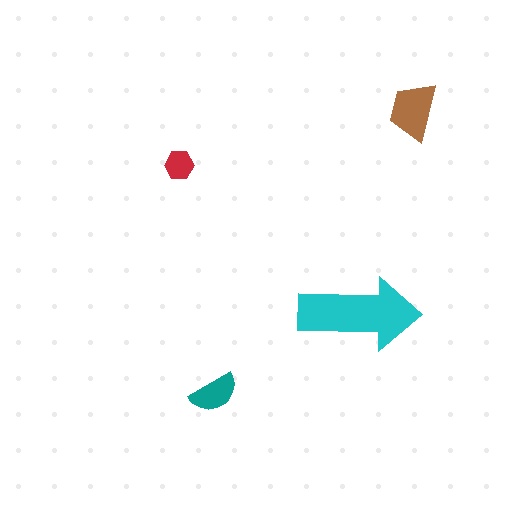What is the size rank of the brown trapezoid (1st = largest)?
2nd.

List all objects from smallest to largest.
The red hexagon, the teal semicircle, the brown trapezoid, the cyan arrow.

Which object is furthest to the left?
The red hexagon is leftmost.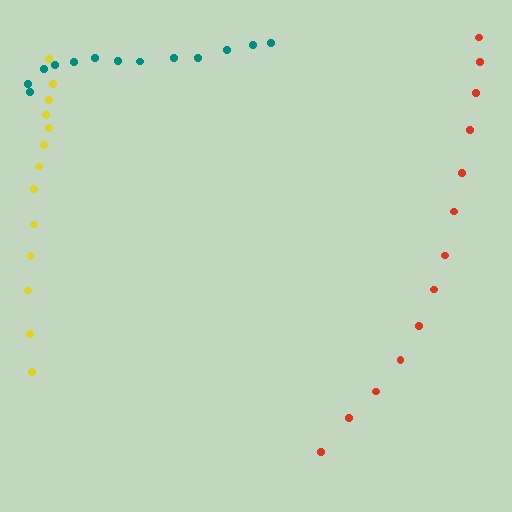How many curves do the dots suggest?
There are 3 distinct paths.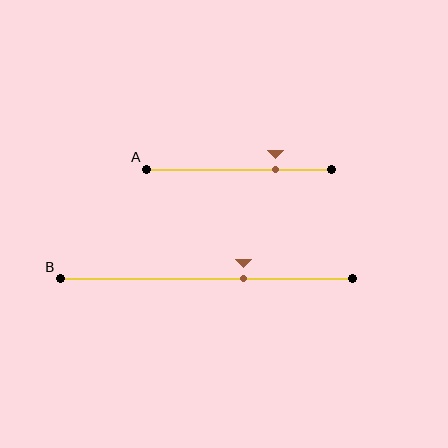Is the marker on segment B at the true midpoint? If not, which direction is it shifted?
No, the marker on segment B is shifted to the right by about 13% of the segment length.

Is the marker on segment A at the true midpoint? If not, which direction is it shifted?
No, the marker on segment A is shifted to the right by about 20% of the segment length.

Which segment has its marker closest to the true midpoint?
Segment B has its marker closest to the true midpoint.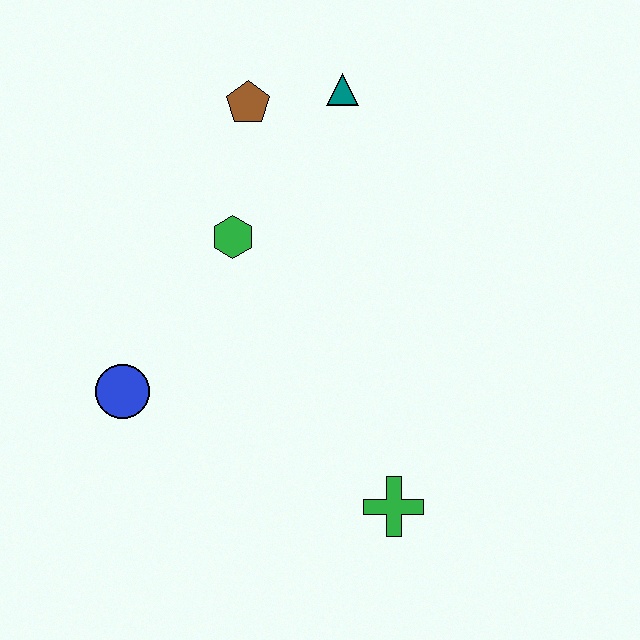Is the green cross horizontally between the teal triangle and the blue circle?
No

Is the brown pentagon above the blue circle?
Yes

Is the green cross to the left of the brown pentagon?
No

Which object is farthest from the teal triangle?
The green cross is farthest from the teal triangle.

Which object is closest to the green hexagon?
The brown pentagon is closest to the green hexagon.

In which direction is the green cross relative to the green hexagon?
The green cross is below the green hexagon.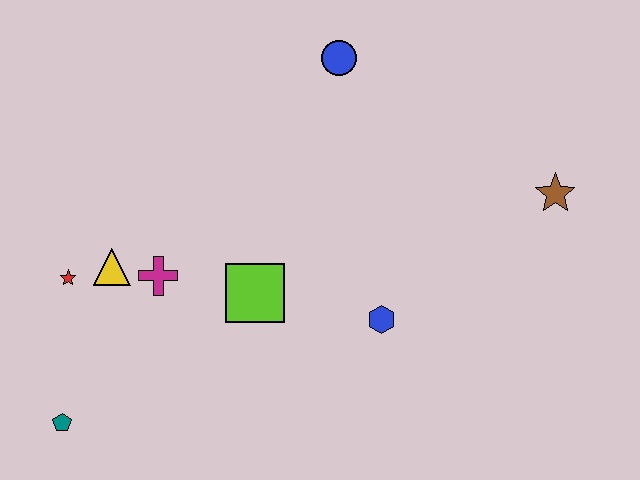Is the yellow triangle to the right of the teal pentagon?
Yes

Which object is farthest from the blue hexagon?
The teal pentagon is farthest from the blue hexagon.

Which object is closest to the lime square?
The magenta cross is closest to the lime square.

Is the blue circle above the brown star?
Yes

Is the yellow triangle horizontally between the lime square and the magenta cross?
No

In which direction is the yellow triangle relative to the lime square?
The yellow triangle is to the left of the lime square.